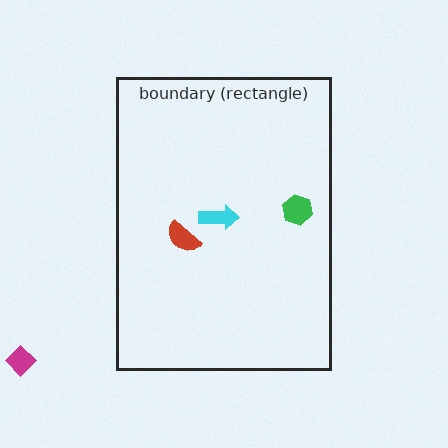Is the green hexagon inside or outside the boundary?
Inside.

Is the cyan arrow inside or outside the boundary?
Inside.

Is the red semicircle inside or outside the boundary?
Inside.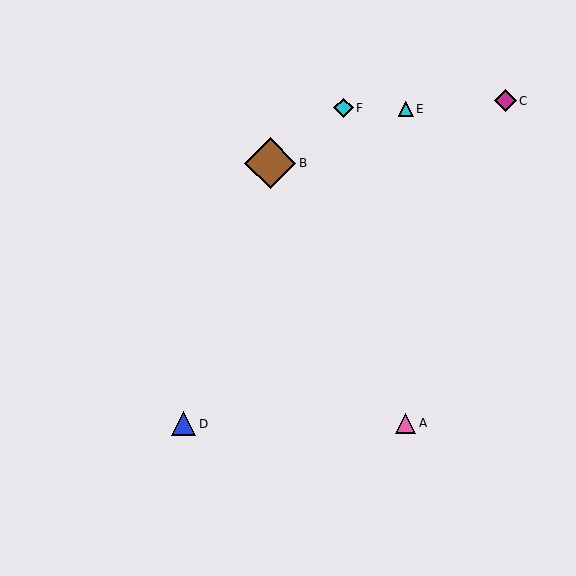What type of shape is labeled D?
Shape D is a blue triangle.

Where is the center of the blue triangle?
The center of the blue triangle is at (184, 424).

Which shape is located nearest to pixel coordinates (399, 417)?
The pink triangle (labeled A) at (406, 423) is nearest to that location.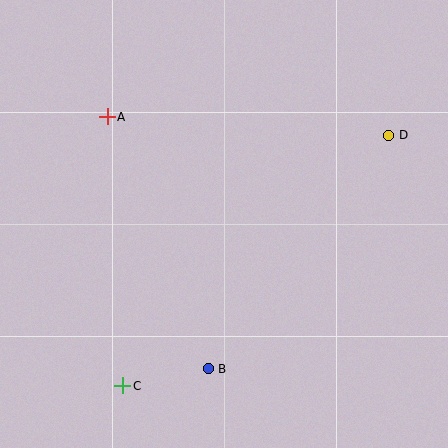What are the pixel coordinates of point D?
Point D is at (389, 135).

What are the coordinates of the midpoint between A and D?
The midpoint between A and D is at (248, 126).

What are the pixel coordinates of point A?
Point A is at (107, 117).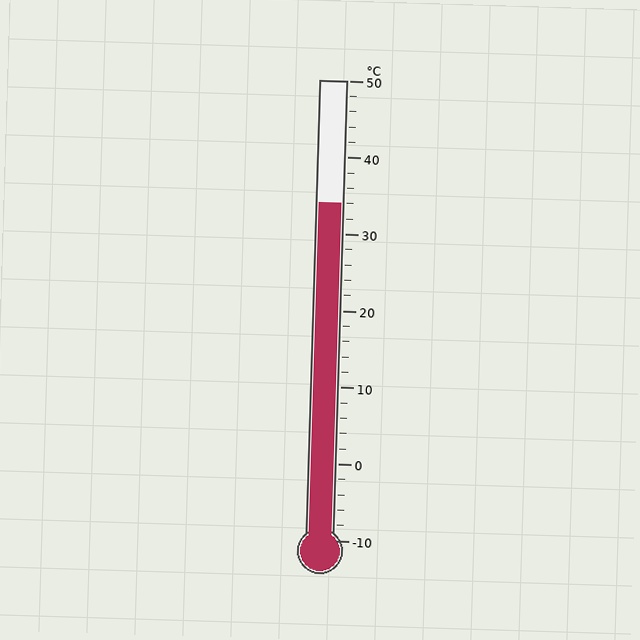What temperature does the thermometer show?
The thermometer shows approximately 34°C.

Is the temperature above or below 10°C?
The temperature is above 10°C.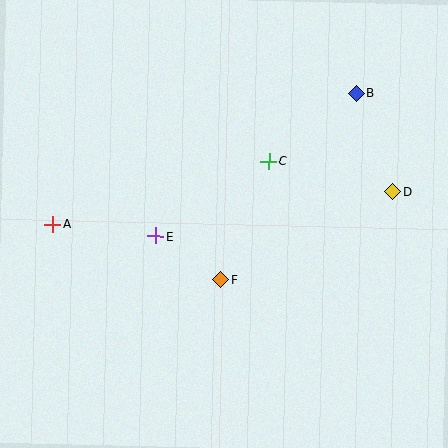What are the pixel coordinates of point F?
Point F is at (220, 280).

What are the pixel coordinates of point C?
Point C is at (269, 161).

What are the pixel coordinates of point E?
Point E is at (155, 236).